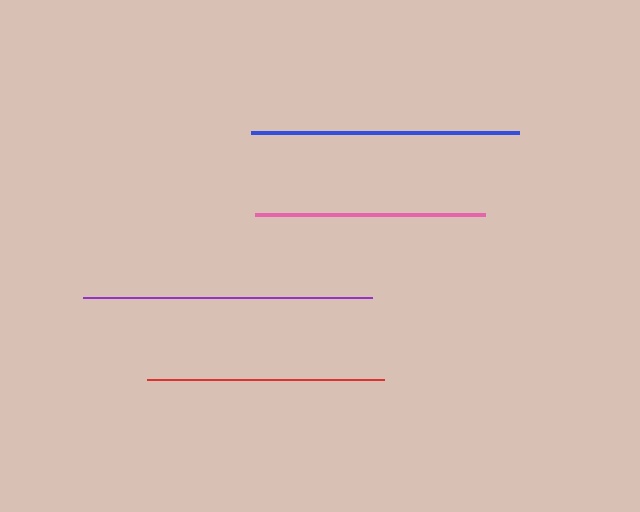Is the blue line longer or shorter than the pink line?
The blue line is longer than the pink line.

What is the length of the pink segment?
The pink segment is approximately 230 pixels long.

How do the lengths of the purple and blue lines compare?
The purple and blue lines are approximately the same length.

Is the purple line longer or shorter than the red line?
The purple line is longer than the red line.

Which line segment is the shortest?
The pink line is the shortest at approximately 230 pixels.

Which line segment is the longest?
The purple line is the longest at approximately 288 pixels.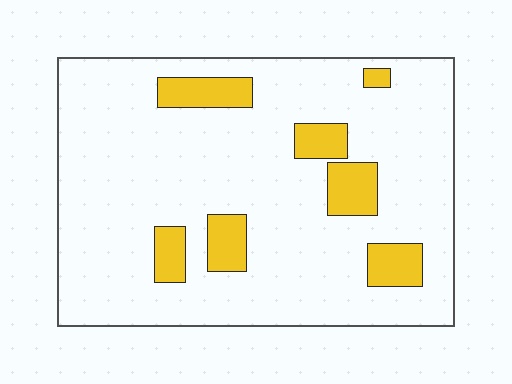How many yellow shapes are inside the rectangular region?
7.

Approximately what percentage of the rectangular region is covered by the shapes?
Approximately 15%.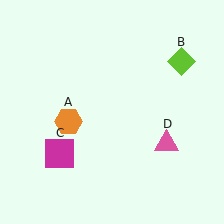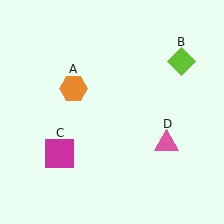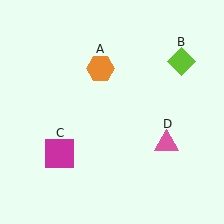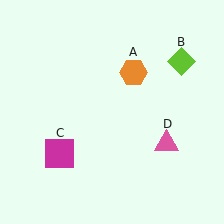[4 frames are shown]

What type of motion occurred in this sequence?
The orange hexagon (object A) rotated clockwise around the center of the scene.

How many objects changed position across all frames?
1 object changed position: orange hexagon (object A).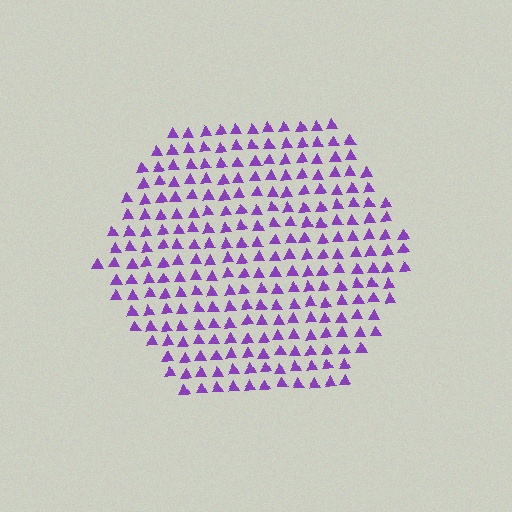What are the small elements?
The small elements are triangles.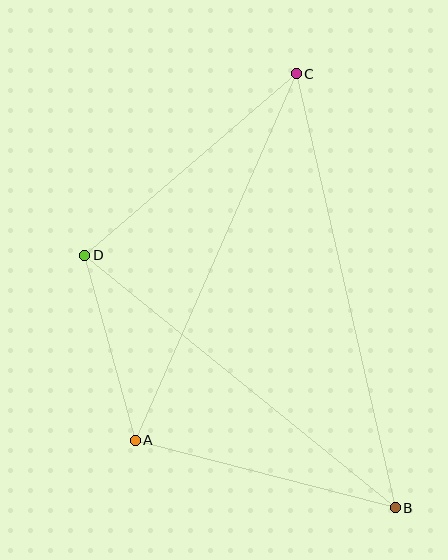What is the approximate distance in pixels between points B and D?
The distance between B and D is approximately 400 pixels.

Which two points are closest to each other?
Points A and D are closest to each other.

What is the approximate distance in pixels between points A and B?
The distance between A and B is approximately 269 pixels.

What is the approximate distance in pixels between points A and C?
The distance between A and C is approximately 400 pixels.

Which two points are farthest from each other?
Points B and C are farthest from each other.